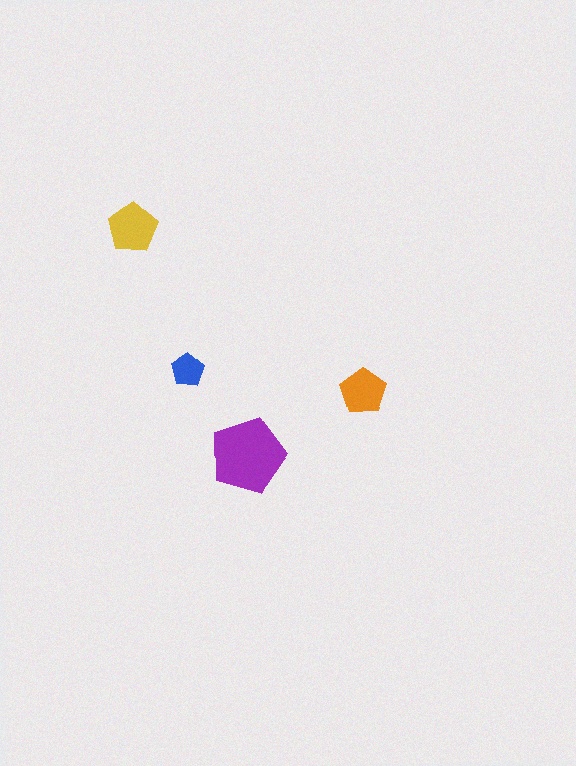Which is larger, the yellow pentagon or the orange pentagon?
The yellow one.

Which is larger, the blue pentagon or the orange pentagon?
The orange one.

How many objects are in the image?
There are 4 objects in the image.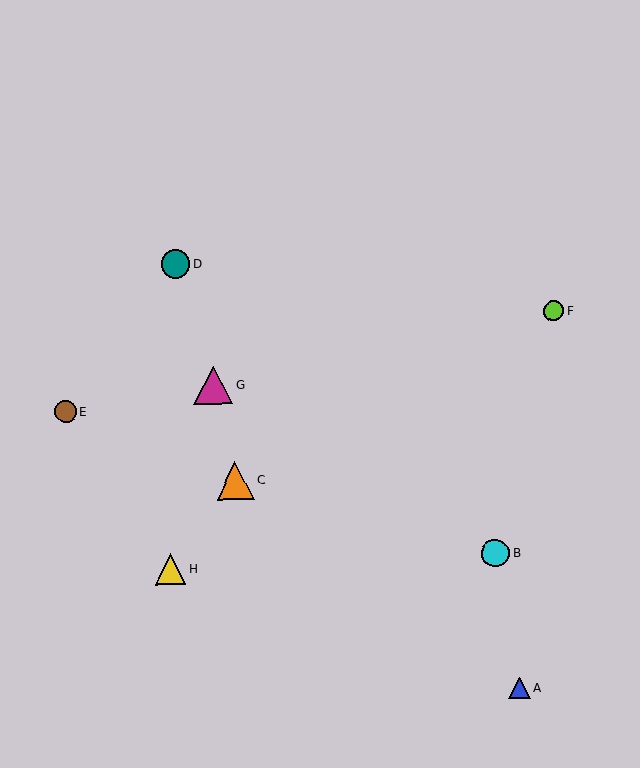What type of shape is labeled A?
Shape A is a blue triangle.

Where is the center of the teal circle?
The center of the teal circle is at (176, 264).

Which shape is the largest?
The magenta triangle (labeled G) is the largest.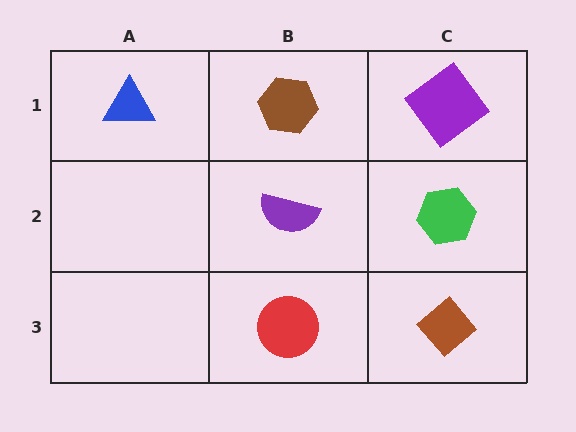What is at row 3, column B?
A red circle.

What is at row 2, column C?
A green hexagon.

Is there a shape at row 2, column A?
No, that cell is empty.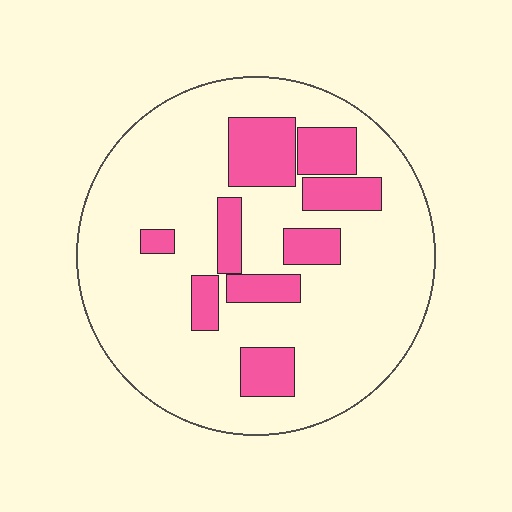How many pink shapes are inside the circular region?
9.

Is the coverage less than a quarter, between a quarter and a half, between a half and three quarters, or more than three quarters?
Less than a quarter.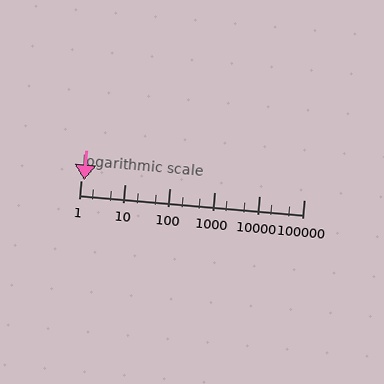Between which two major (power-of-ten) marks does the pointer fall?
The pointer is between 1 and 10.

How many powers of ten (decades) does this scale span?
The scale spans 5 decades, from 1 to 100000.